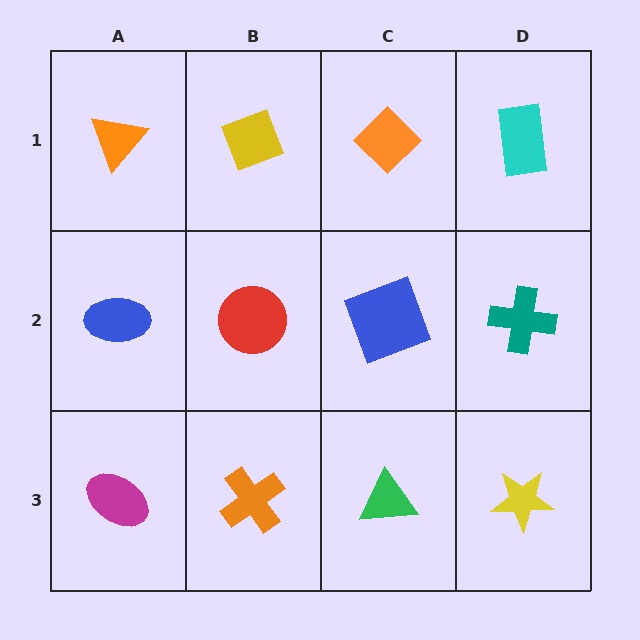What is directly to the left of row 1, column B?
An orange triangle.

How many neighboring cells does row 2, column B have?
4.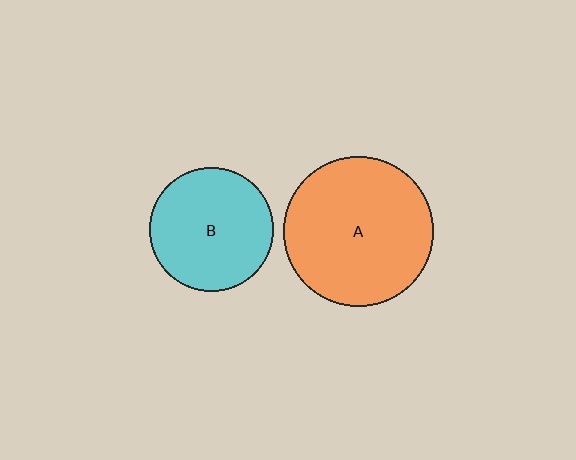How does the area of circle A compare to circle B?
Approximately 1.5 times.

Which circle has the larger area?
Circle A (orange).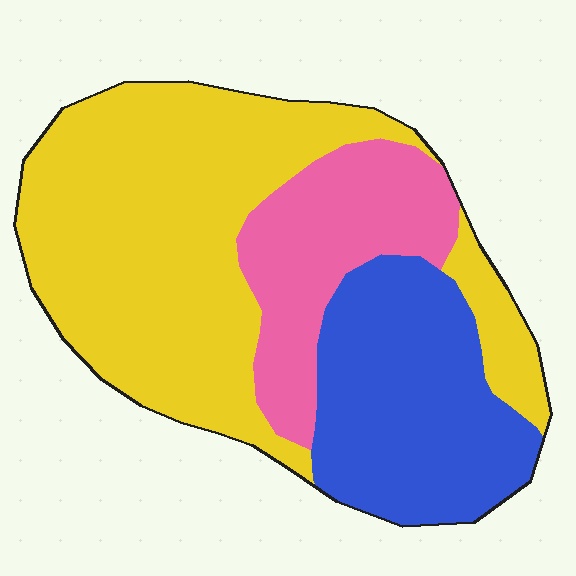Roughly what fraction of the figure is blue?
Blue covers about 25% of the figure.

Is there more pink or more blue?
Blue.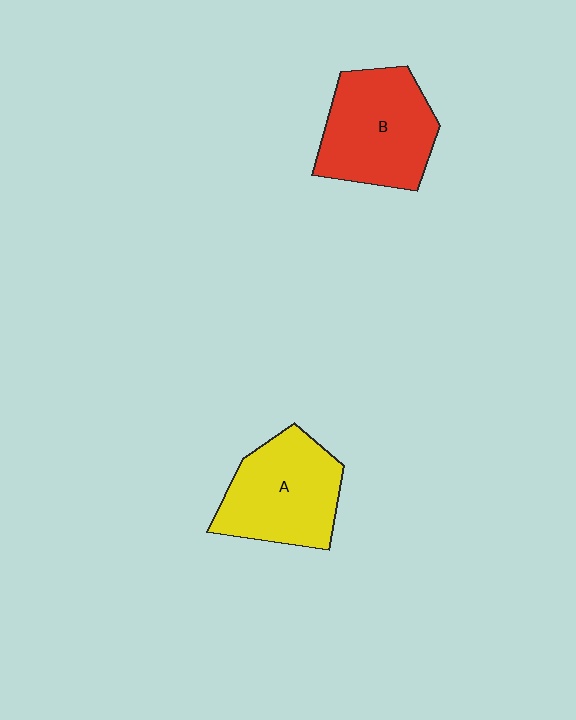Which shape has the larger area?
Shape B (red).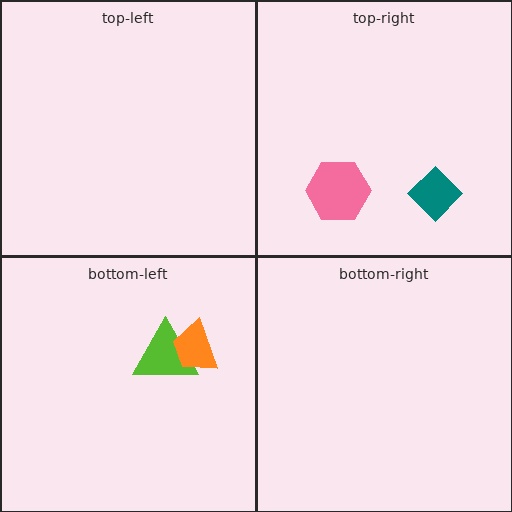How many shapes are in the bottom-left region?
2.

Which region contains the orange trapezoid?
The bottom-left region.